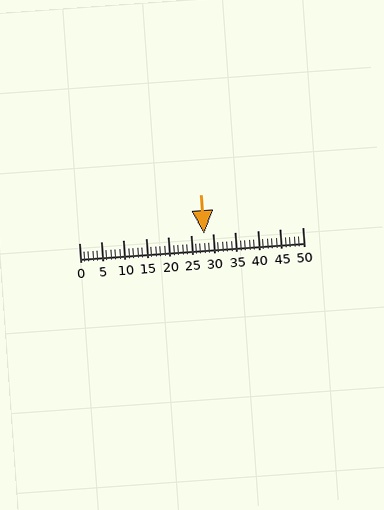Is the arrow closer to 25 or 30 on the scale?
The arrow is closer to 30.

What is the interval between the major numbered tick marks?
The major tick marks are spaced 5 units apart.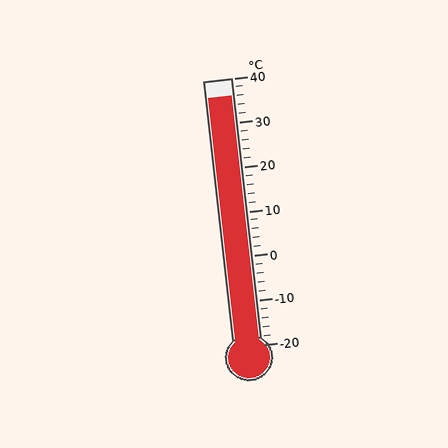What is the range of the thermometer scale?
The thermometer scale ranges from -20°C to 40°C.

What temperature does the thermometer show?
The thermometer shows approximately 36°C.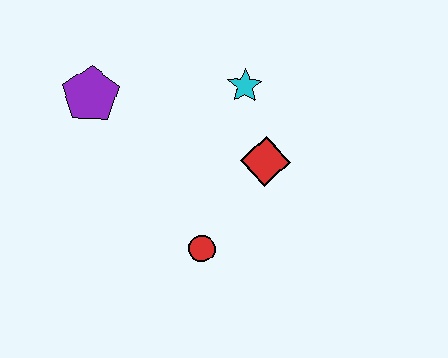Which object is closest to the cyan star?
The red diamond is closest to the cyan star.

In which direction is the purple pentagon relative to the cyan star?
The purple pentagon is to the left of the cyan star.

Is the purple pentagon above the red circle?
Yes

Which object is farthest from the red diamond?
The purple pentagon is farthest from the red diamond.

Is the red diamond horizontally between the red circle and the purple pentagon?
No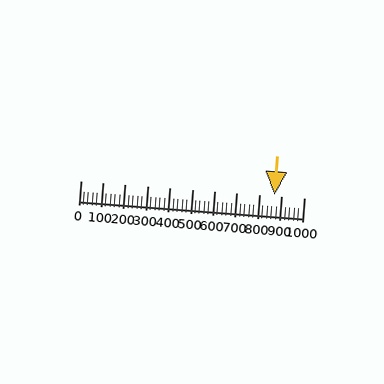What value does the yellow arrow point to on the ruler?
The yellow arrow points to approximately 868.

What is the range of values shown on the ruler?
The ruler shows values from 0 to 1000.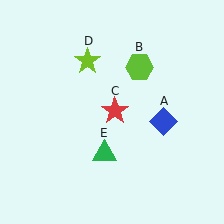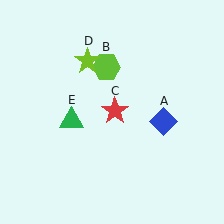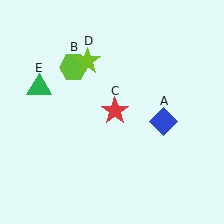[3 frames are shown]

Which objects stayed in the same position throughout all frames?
Blue diamond (object A) and red star (object C) and lime star (object D) remained stationary.